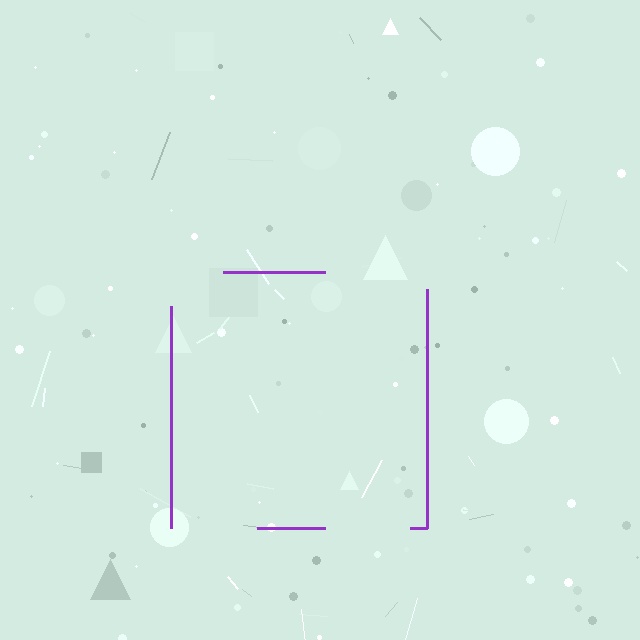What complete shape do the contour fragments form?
The contour fragments form a square.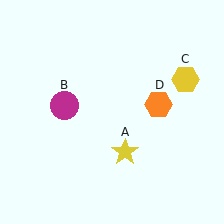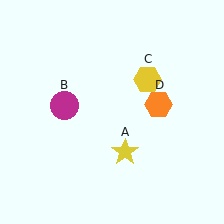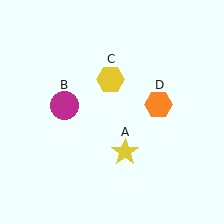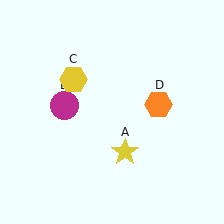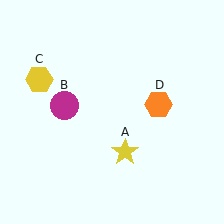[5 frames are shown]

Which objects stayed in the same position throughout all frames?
Yellow star (object A) and magenta circle (object B) and orange hexagon (object D) remained stationary.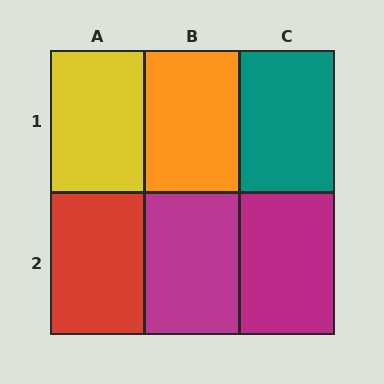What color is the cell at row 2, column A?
Red.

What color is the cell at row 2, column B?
Magenta.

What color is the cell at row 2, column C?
Magenta.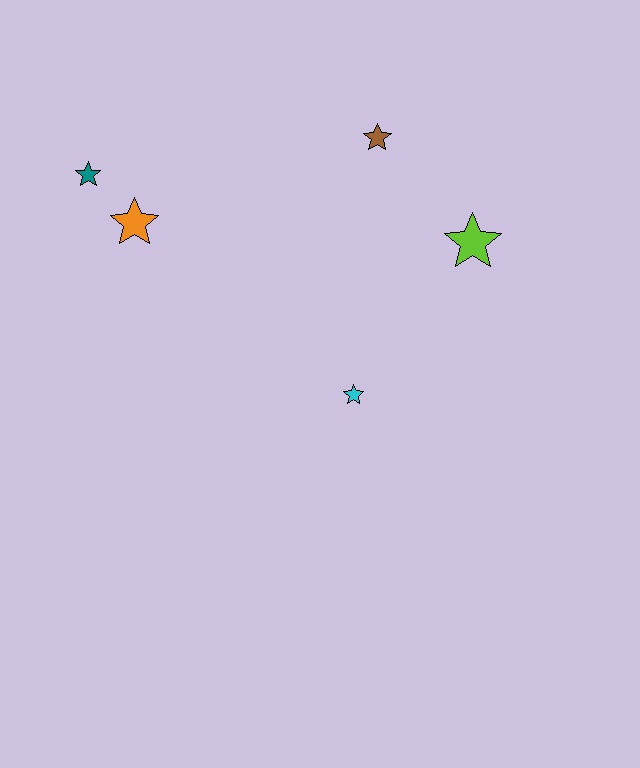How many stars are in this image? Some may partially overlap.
There are 5 stars.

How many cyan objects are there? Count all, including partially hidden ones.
There is 1 cyan object.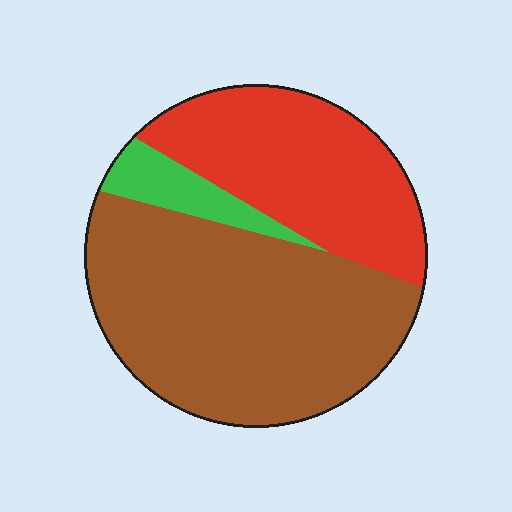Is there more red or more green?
Red.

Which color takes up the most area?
Brown, at roughly 60%.